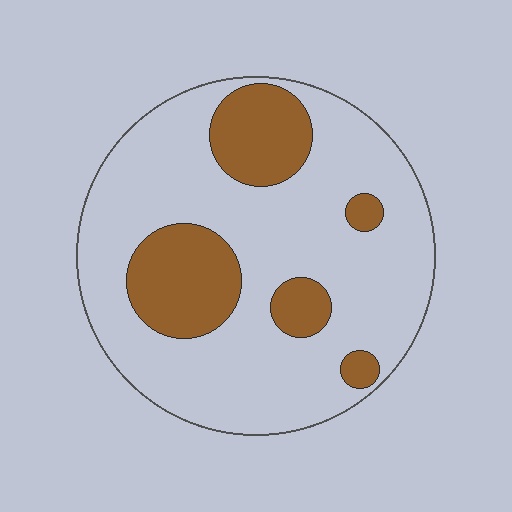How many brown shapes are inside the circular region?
5.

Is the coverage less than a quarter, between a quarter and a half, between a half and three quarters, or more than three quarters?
Less than a quarter.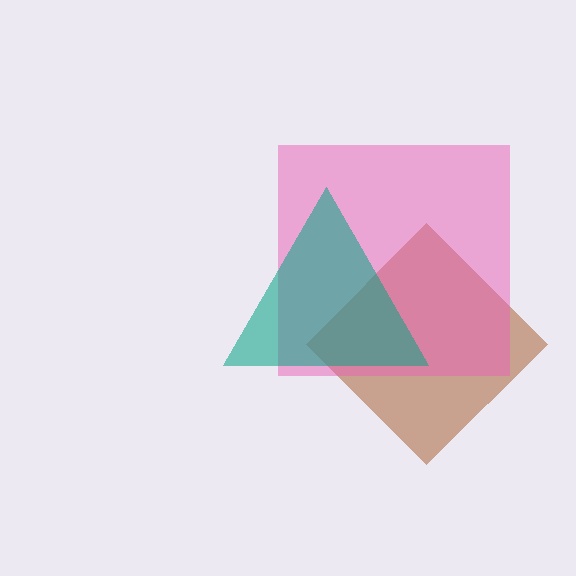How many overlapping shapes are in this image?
There are 3 overlapping shapes in the image.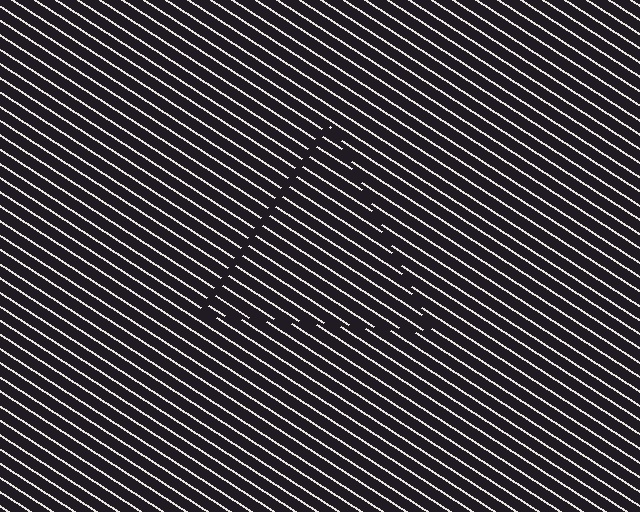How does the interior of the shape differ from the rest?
The interior of the shape contains the same grating, shifted by half a period — the contour is defined by the phase discontinuity where line-ends from the inner and outer gratings abut.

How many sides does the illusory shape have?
3 sides — the line-ends trace a triangle.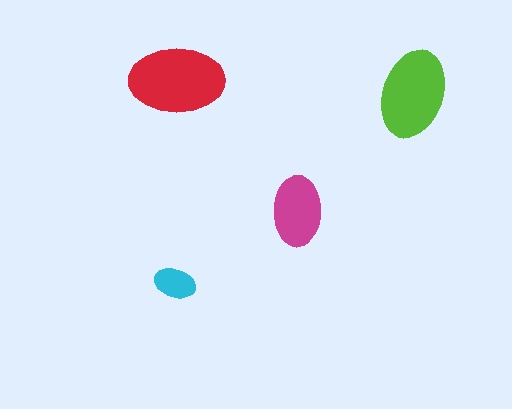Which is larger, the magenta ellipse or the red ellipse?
The red one.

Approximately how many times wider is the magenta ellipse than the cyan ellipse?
About 1.5 times wider.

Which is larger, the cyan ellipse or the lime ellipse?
The lime one.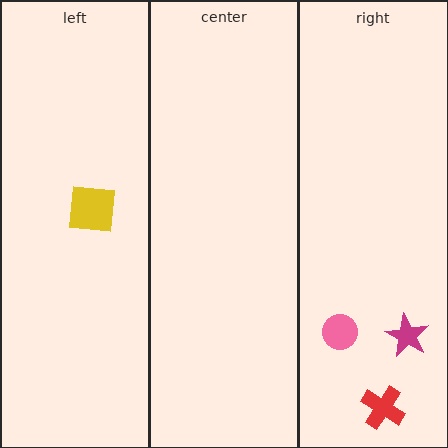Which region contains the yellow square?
The left region.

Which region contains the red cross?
The right region.